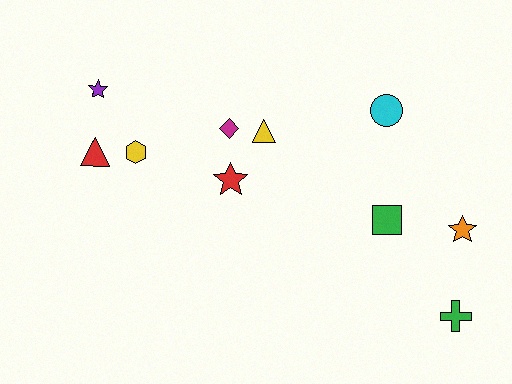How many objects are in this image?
There are 10 objects.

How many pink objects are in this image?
There are no pink objects.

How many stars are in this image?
There are 3 stars.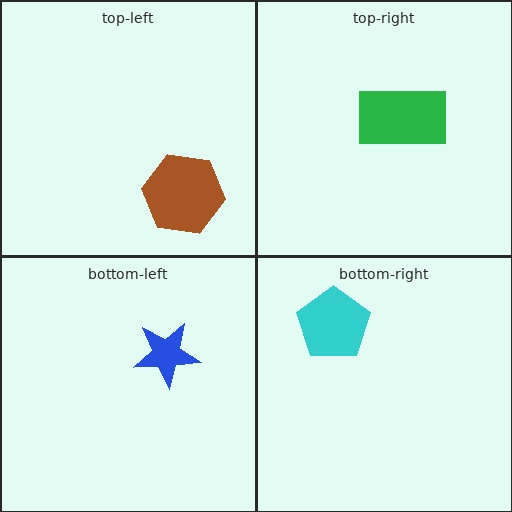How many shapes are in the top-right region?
1.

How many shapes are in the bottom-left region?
1.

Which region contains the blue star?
The bottom-left region.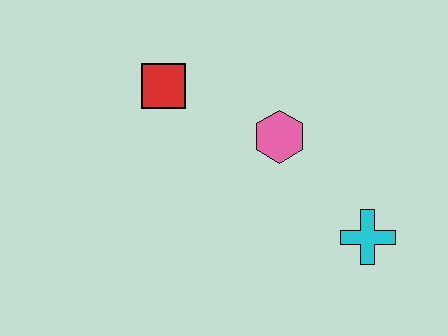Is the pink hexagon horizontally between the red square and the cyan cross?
Yes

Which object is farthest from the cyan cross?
The red square is farthest from the cyan cross.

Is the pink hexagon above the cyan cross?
Yes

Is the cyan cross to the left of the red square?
No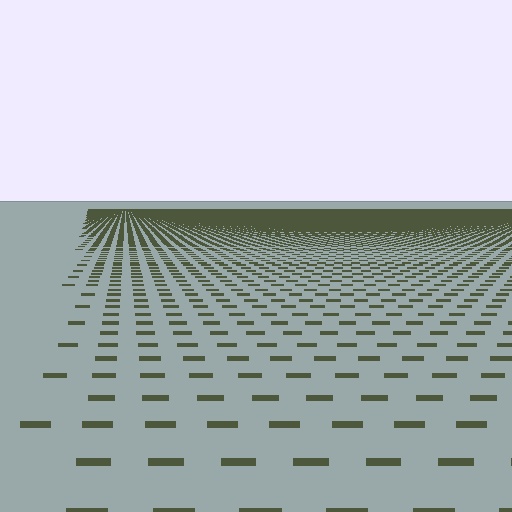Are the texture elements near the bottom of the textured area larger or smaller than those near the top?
Larger. Near the bottom, elements are closer to the viewer and appear at a bigger on-screen size.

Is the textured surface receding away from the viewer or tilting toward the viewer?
The surface is receding away from the viewer. Texture elements get smaller and denser toward the top.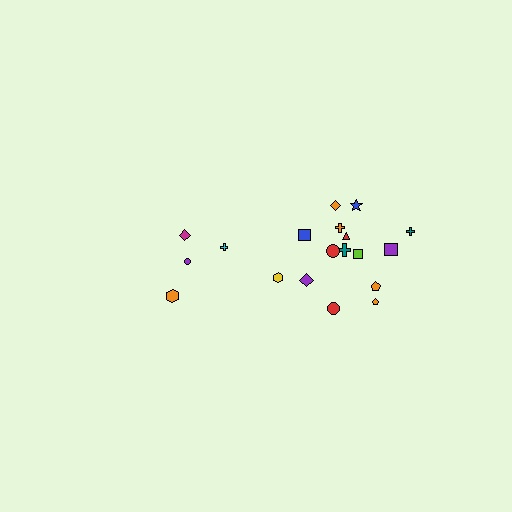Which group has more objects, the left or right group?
The right group.